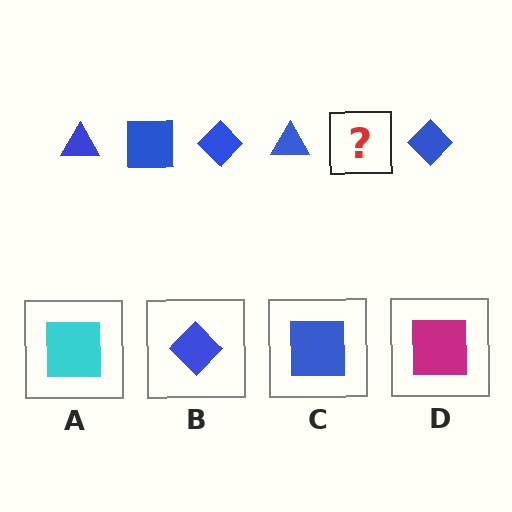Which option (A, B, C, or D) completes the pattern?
C.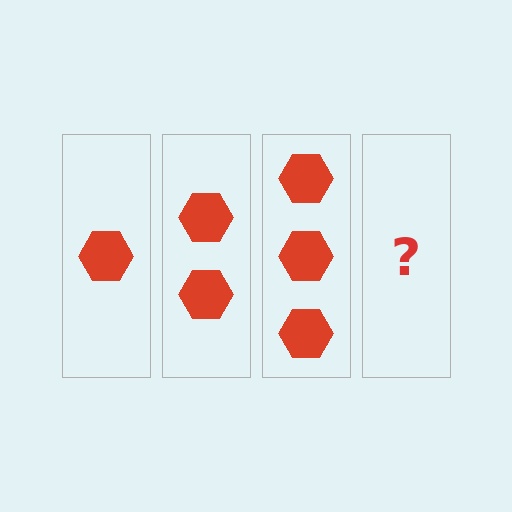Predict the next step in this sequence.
The next step is 4 hexagons.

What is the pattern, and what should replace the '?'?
The pattern is that each step adds one more hexagon. The '?' should be 4 hexagons.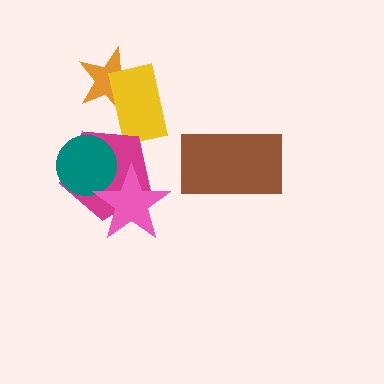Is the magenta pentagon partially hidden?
Yes, it is partially covered by another shape.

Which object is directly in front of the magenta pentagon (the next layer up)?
The teal circle is directly in front of the magenta pentagon.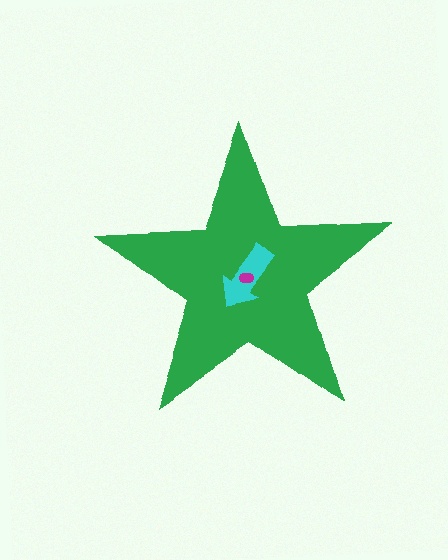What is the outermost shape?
The green star.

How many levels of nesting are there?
3.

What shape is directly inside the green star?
The cyan arrow.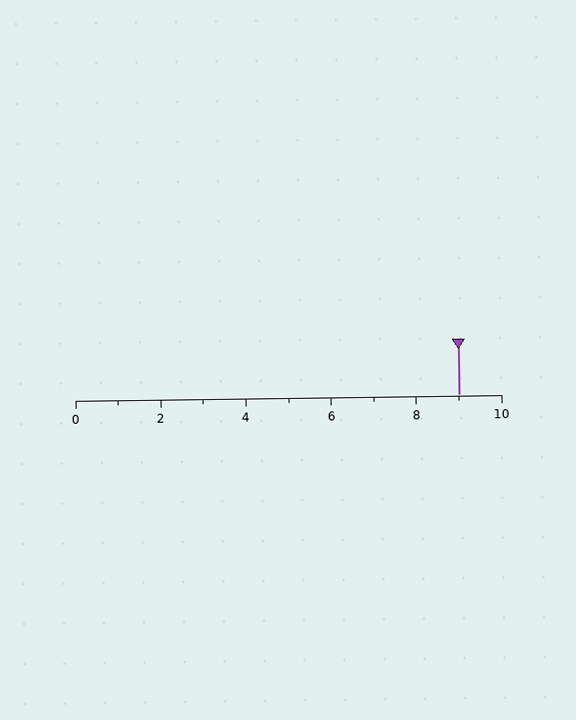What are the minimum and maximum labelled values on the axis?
The axis runs from 0 to 10.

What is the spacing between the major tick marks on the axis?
The major ticks are spaced 2 apart.